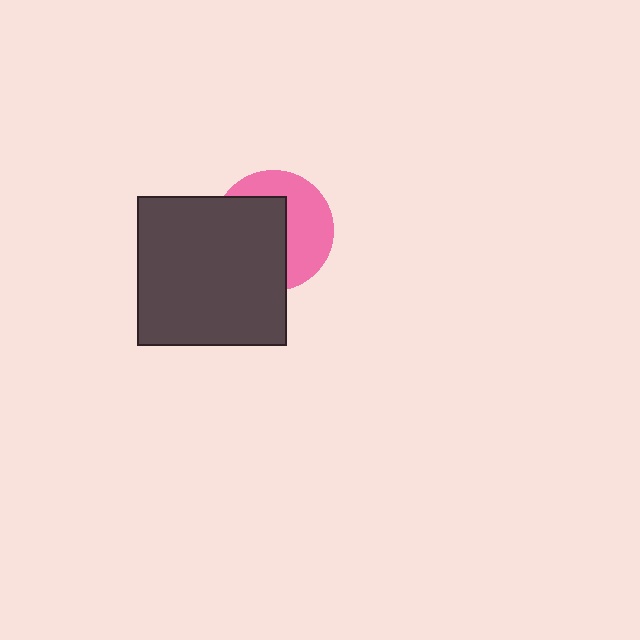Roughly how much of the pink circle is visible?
About half of it is visible (roughly 46%).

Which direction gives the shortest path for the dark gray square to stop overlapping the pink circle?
Moving left gives the shortest separation.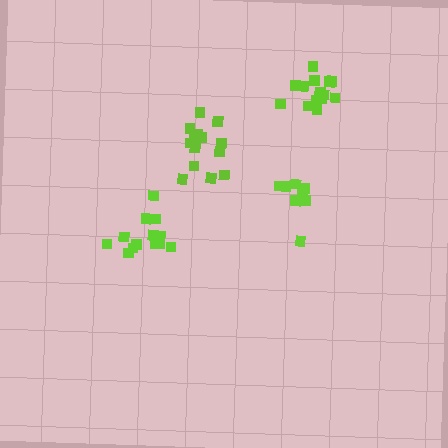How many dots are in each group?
Group 1: 14 dots, Group 2: 13 dots, Group 3: 9 dots, Group 4: 14 dots (50 total).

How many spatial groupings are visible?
There are 4 spatial groupings.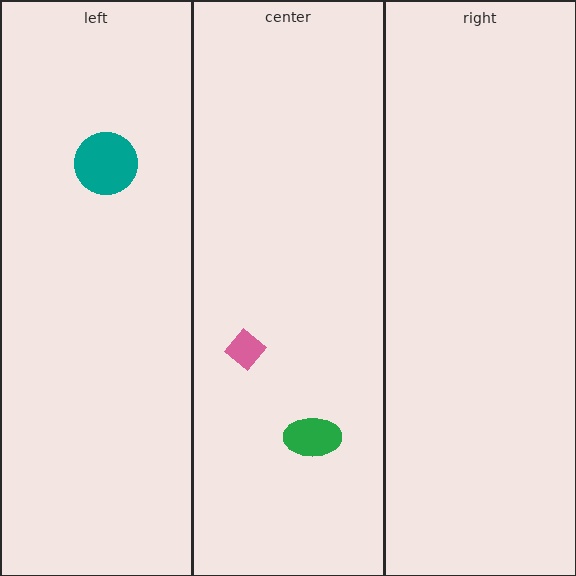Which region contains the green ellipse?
The center region.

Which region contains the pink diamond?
The center region.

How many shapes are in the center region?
2.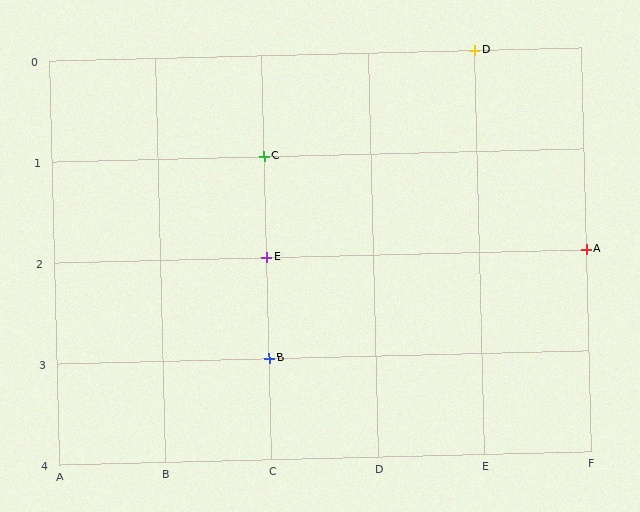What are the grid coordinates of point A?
Point A is at grid coordinates (F, 2).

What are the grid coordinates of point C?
Point C is at grid coordinates (C, 1).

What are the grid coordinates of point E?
Point E is at grid coordinates (C, 2).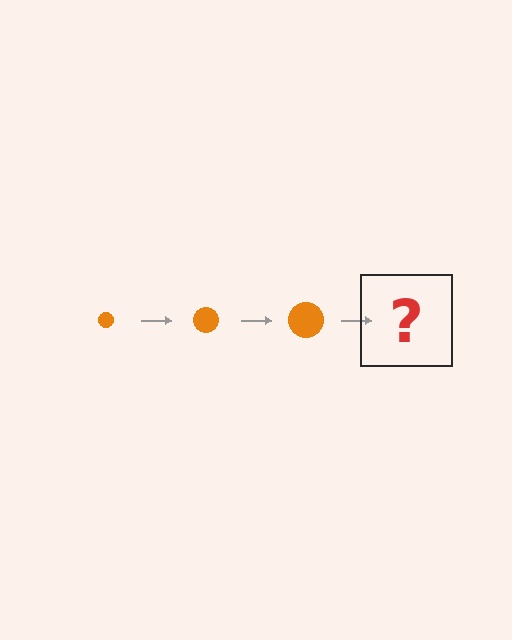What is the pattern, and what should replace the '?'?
The pattern is that the circle gets progressively larger each step. The '?' should be an orange circle, larger than the previous one.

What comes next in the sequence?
The next element should be an orange circle, larger than the previous one.